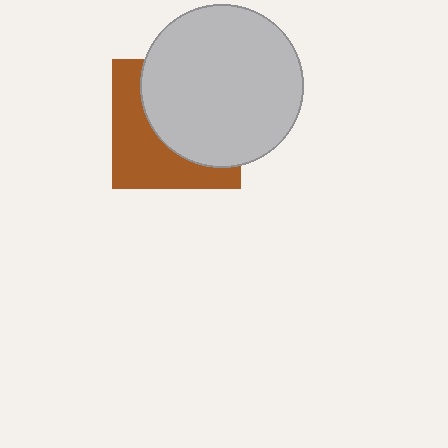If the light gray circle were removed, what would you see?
You would see the complete brown square.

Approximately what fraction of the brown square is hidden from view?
Roughly 56% of the brown square is hidden behind the light gray circle.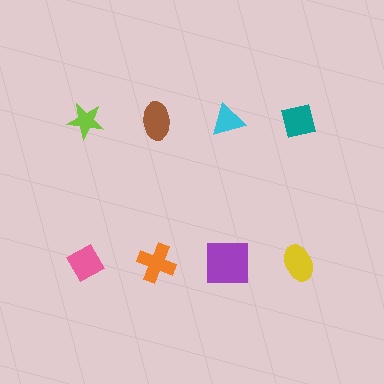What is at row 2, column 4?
A yellow ellipse.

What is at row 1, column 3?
A cyan triangle.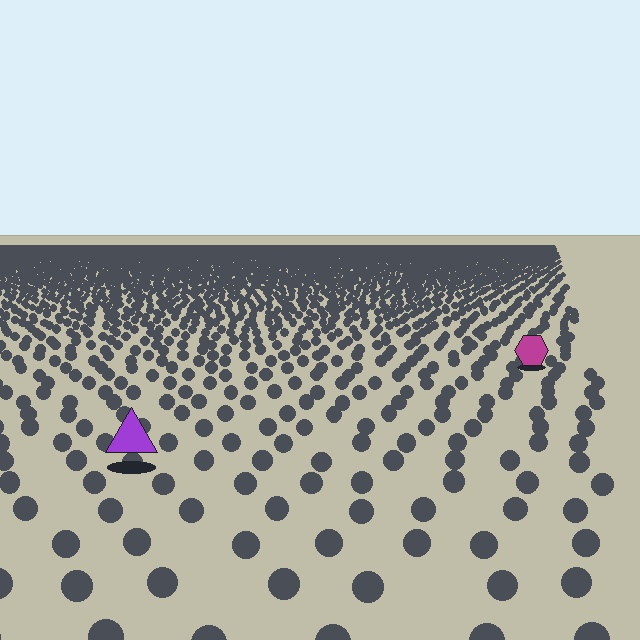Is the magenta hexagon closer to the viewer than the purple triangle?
No. The purple triangle is closer — you can tell from the texture gradient: the ground texture is coarser near it.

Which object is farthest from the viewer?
The magenta hexagon is farthest from the viewer. It appears smaller and the ground texture around it is denser.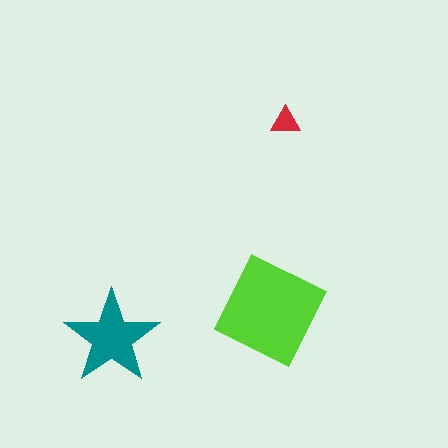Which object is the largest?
The lime diamond.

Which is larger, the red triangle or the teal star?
The teal star.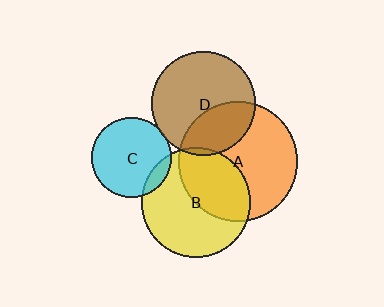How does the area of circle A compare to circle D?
Approximately 1.3 times.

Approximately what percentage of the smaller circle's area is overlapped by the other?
Approximately 35%.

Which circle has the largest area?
Circle A (orange).